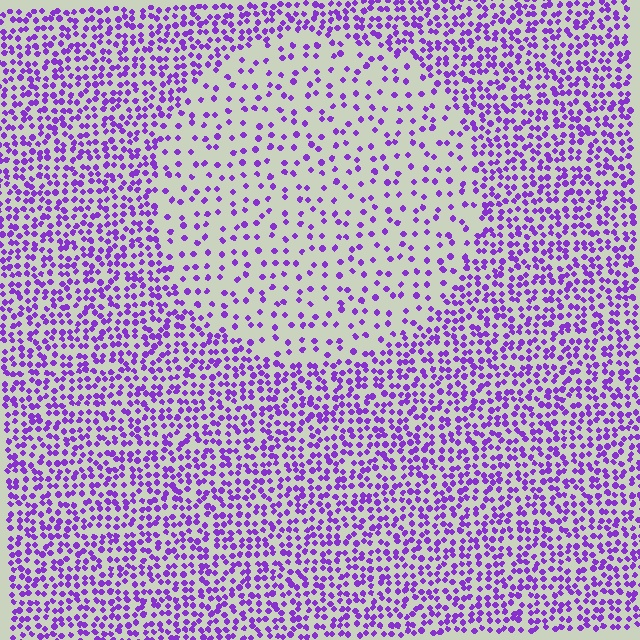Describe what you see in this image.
The image contains small purple elements arranged at two different densities. A circle-shaped region is visible where the elements are less densely packed than the surrounding area.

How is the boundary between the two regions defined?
The boundary is defined by a change in element density (approximately 2.4x ratio). All elements are the same color, size, and shape.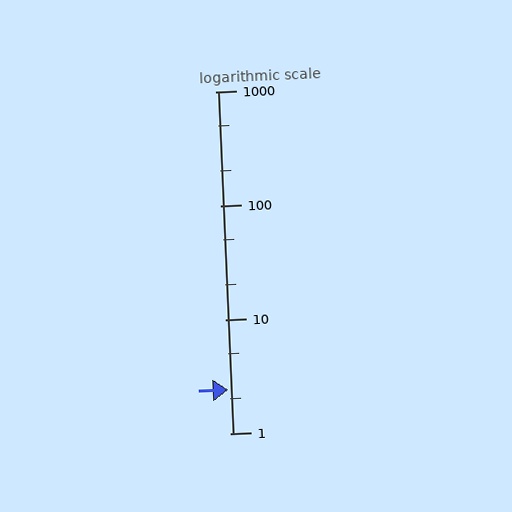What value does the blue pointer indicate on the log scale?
The pointer indicates approximately 2.4.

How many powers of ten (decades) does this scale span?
The scale spans 3 decades, from 1 to 1000.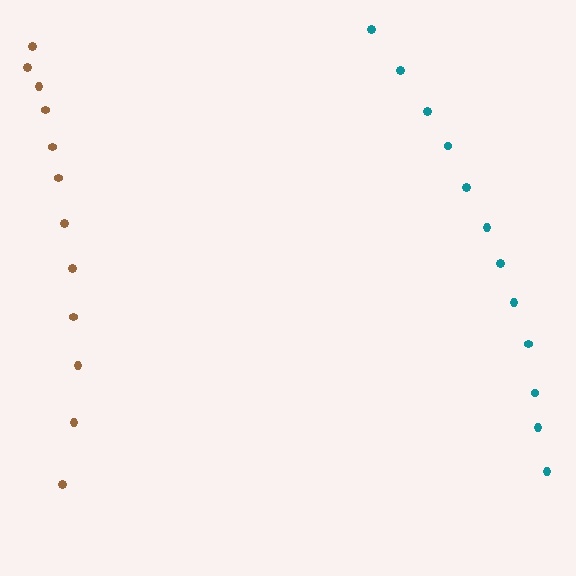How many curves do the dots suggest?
There are 2 distinct paths.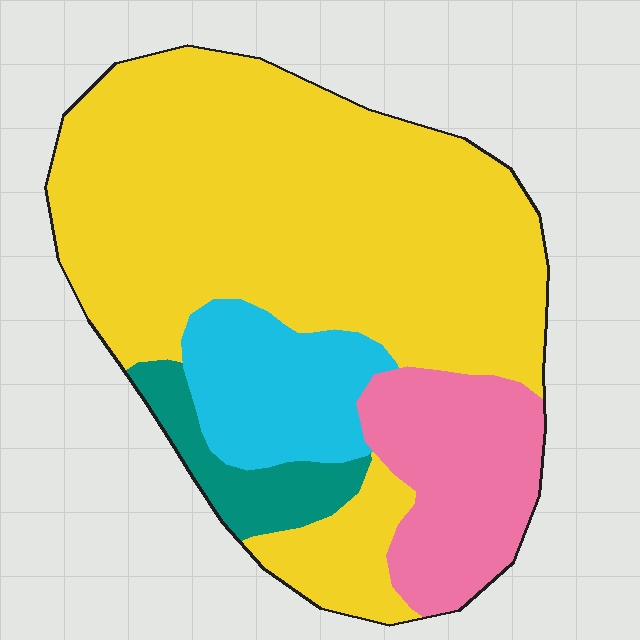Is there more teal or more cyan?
Cyan.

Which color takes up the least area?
Teal, at roughly 5%.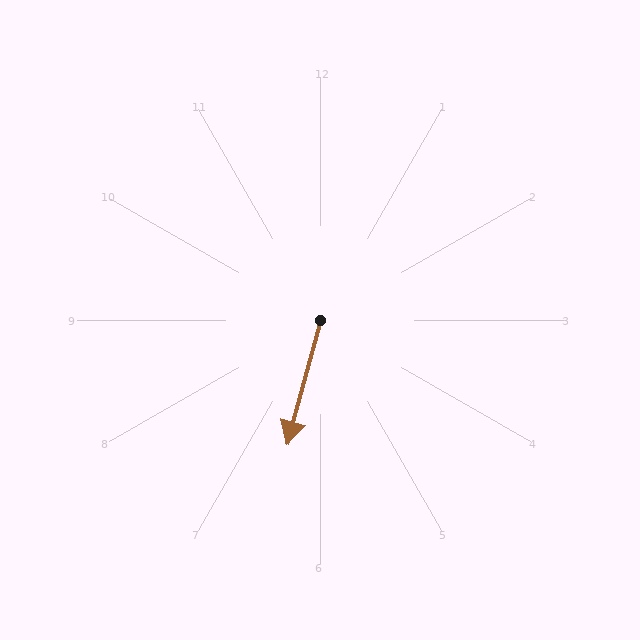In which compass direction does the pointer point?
South.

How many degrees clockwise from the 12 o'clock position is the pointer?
Approximately 195 degrees.